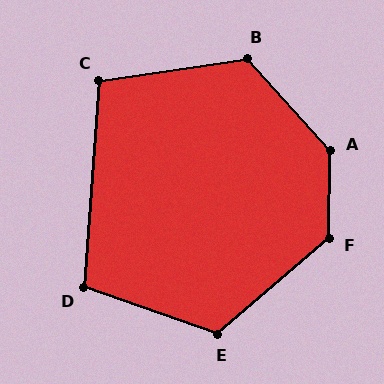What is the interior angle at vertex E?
Approximately 120 degrees (obtuse).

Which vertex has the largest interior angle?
A, at approximately 137 degrees.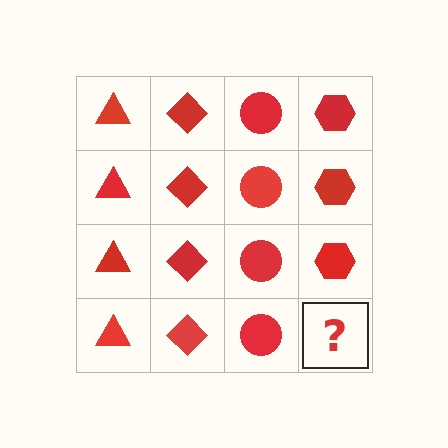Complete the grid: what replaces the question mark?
The question mark should be replaced with a red hexagon.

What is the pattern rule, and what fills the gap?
The rule is that each column has a consistent shape. The gap should be filled with a red hexagon.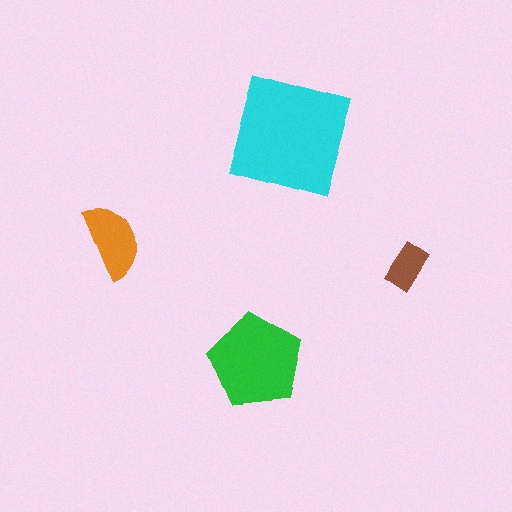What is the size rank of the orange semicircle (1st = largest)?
3rd.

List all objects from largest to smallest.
The cyan square, the green pentagon, the orange semicircle, the brown rectangle.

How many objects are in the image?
There are 4 objects in the image.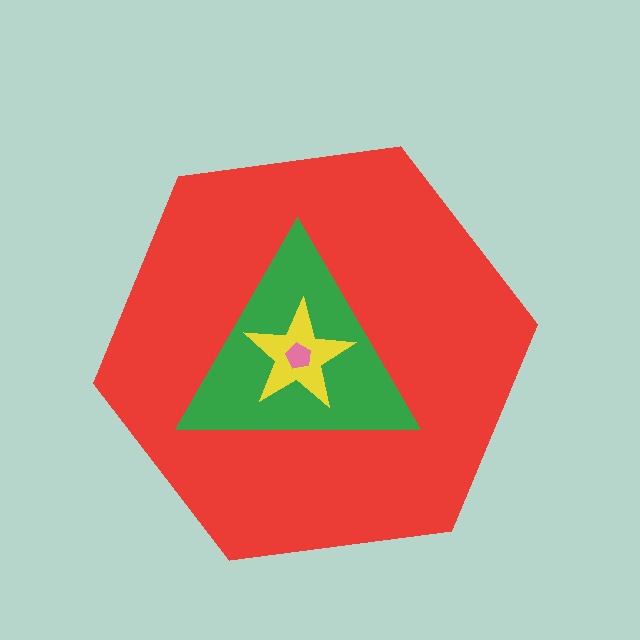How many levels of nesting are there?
4.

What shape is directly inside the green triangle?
The yellow star.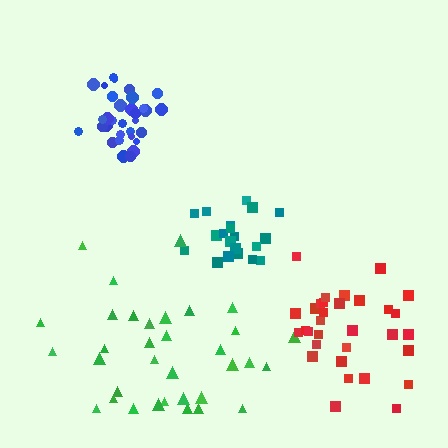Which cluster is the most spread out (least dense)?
Green.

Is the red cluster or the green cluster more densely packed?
Red.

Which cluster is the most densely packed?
Blue.